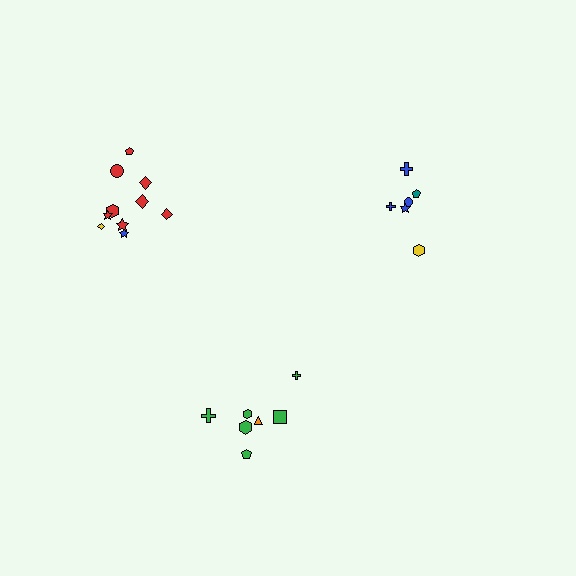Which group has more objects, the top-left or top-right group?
The top-left group.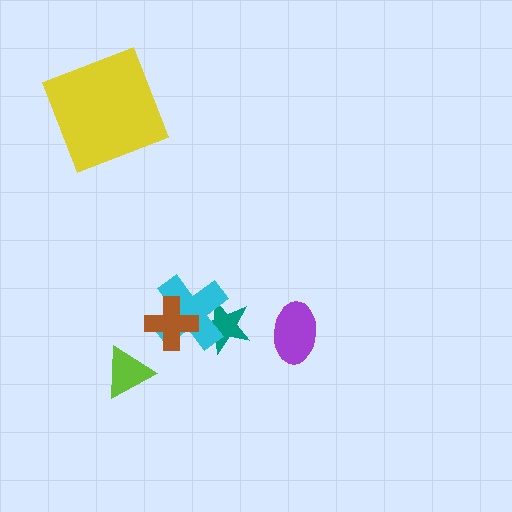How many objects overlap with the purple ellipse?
0 objects overlap with the purple ellipse.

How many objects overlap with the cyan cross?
2 objects overlap with the cyan cross.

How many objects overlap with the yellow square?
0 objects overlap with the yellow square.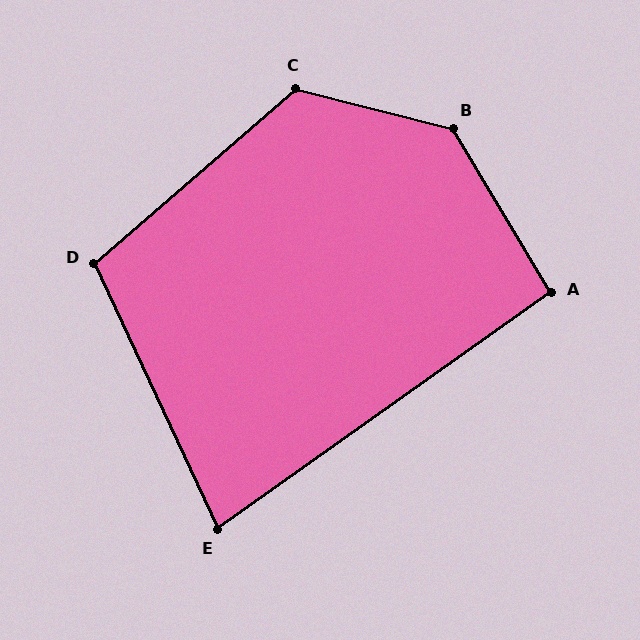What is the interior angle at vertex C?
Approximately 125 degrees (obtuse).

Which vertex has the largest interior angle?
B, at approximately 135 degrees.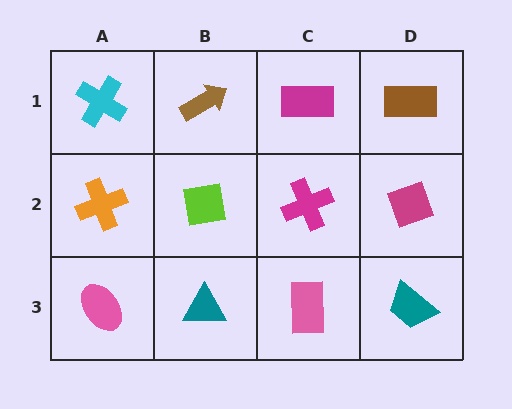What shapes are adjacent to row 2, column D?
A brown rectangle (row 1, column D), a teal trapezoid (row 3, column D), a magenta cross (row 2, column C).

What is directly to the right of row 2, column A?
A lime square.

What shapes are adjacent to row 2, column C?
A magenta rectangle (row 1, column C), a pink rectangle (row 3, column C), a lime square (row 2, column B), a magenta diamond (row 2, column D).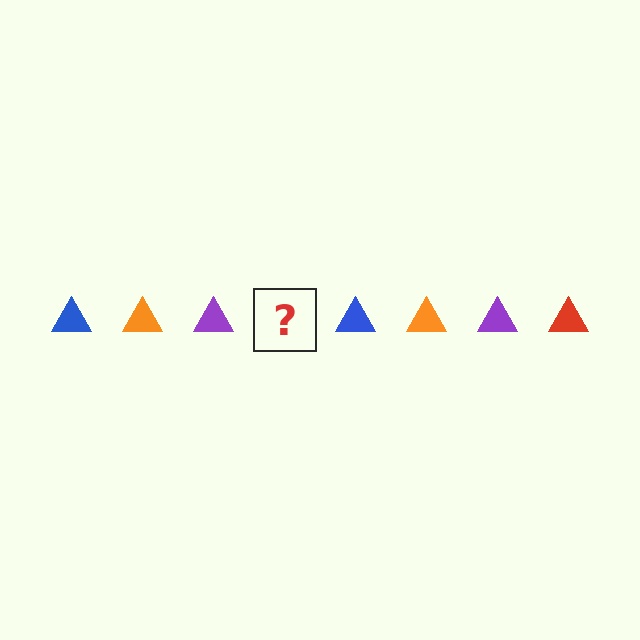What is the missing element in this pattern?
The missing element is a red triangle.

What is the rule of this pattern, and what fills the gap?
The rule is that the pattern cycles through blue, orange, purple, red triangles. The gap should be filled with a red triangle.